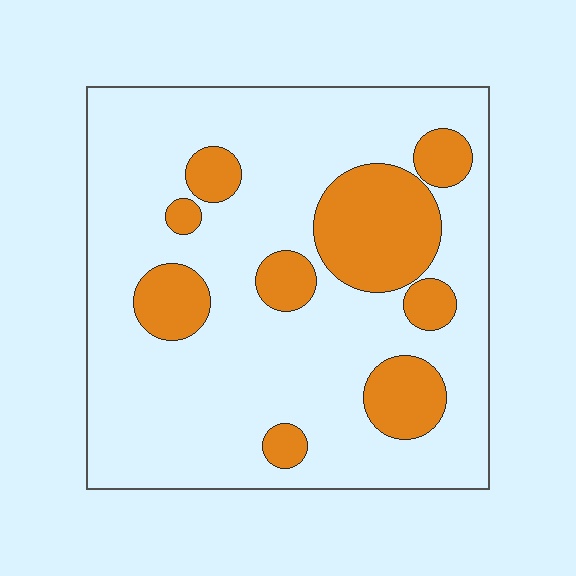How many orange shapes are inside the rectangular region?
9.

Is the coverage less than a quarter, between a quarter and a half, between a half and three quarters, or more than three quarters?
Less than a quarter.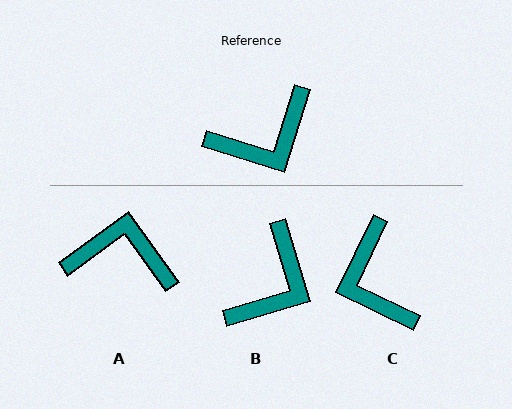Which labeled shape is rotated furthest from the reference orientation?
A, about 143 degrees away.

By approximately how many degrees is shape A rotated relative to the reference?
Approximately 143 degrees counter-clockwise.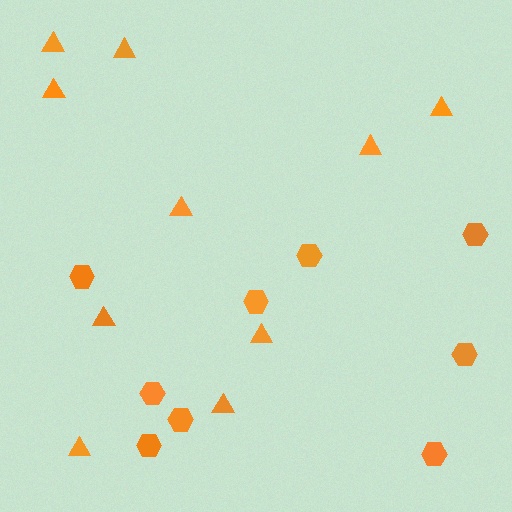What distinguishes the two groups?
There are 2 groups: one group of triangles (10) and one group of hexagons (9).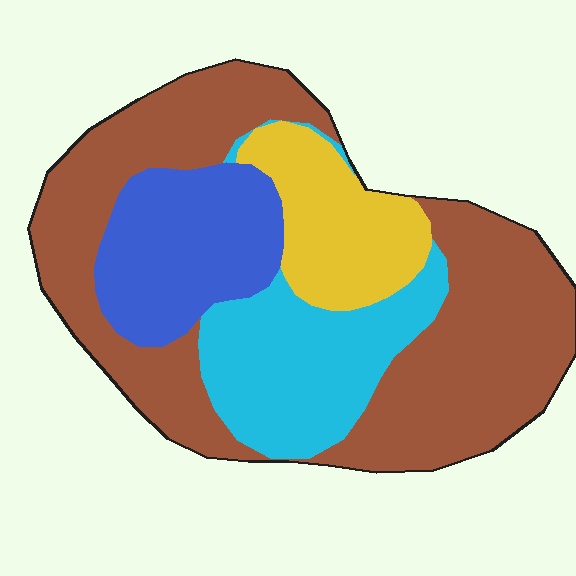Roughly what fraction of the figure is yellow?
Yellow covers roughly 15% of the figure.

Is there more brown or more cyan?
Brown.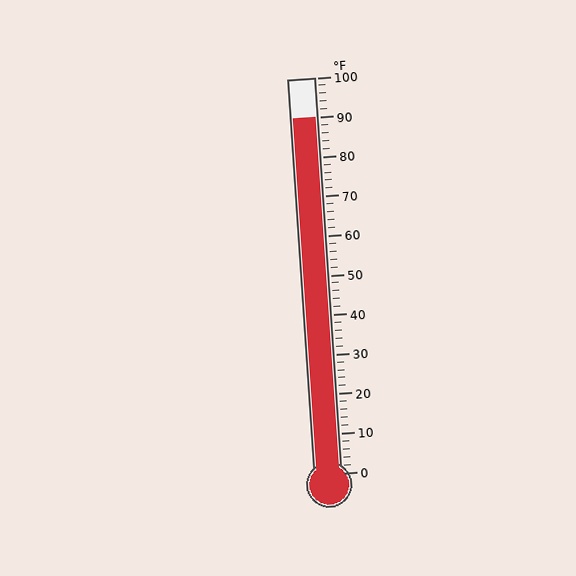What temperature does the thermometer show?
The thermometer shows approximately 90°F.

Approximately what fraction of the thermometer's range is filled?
The thermometer is filled to approximately 90% of its range.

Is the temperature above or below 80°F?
The temperature is above 80°F.